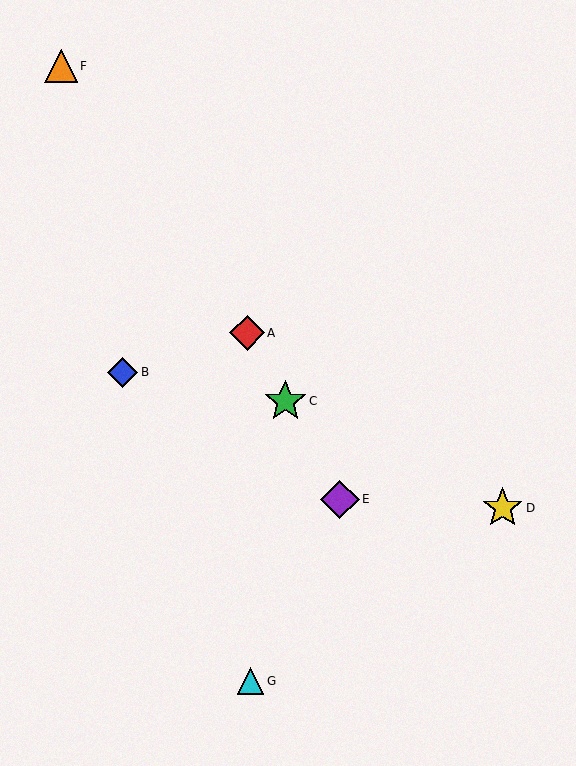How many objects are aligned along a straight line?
3 objects (A, C, E) are aligned along a straight line.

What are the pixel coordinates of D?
Object D is at (503, 508).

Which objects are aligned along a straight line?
Objects A, C, E are aligned along a straight line.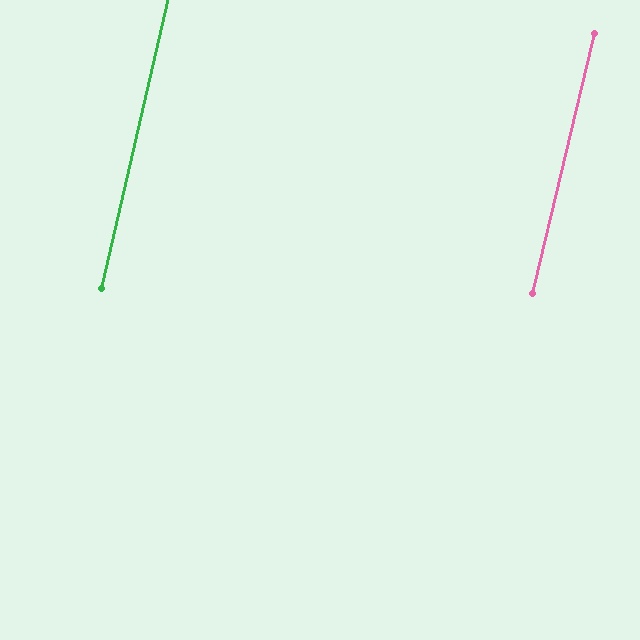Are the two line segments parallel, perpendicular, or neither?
Parallel — their directions differ by only 0.6°.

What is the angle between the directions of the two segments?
Approximately 1 degree.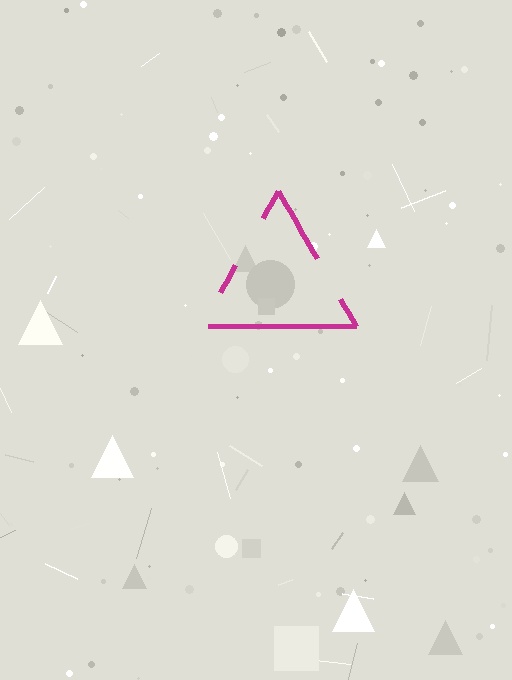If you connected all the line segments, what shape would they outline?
They would outline a triangle.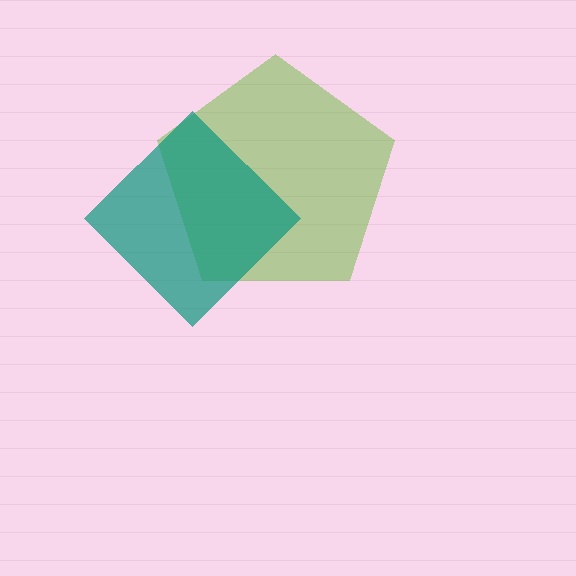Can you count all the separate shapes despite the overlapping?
Yes, there are 2 separate shapes.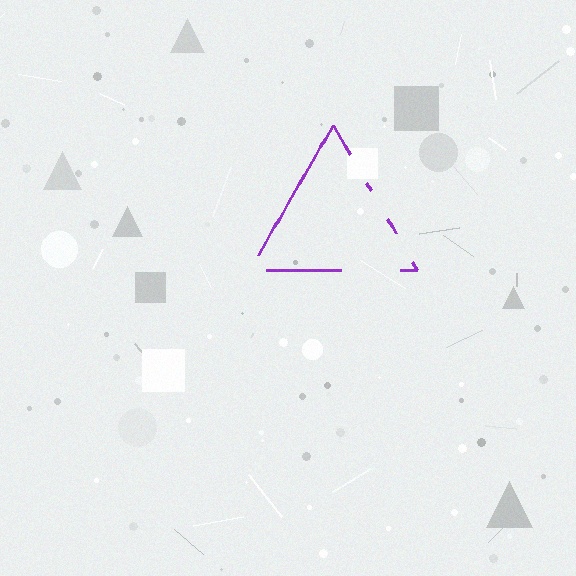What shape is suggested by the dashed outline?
The dashed outline suggests a triangle.